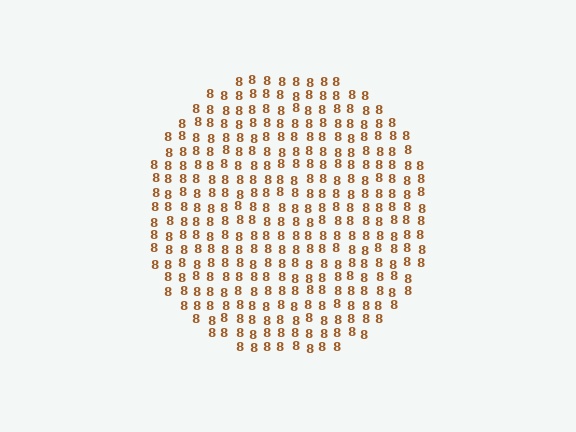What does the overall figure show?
The overall figure shows a circle.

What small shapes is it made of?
It is made of small digit 8's.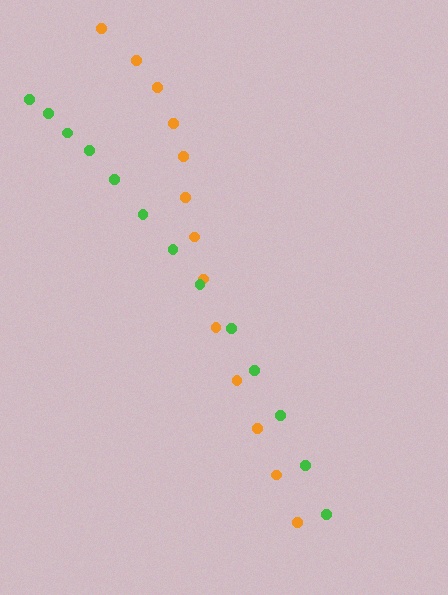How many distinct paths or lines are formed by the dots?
There are 2 distinct paths.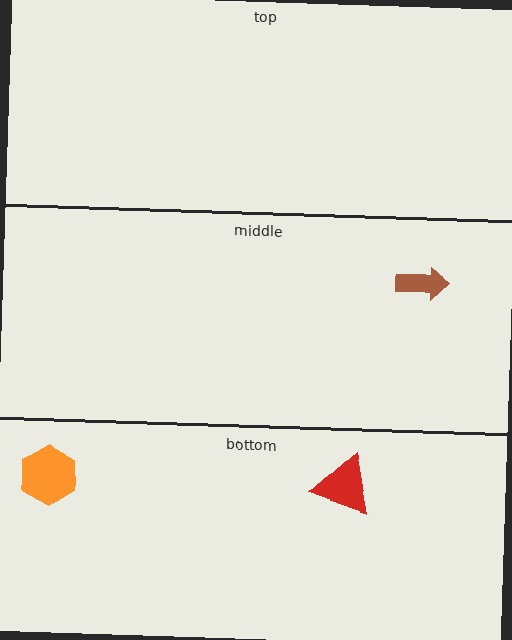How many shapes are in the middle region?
1.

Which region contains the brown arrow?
The middle region.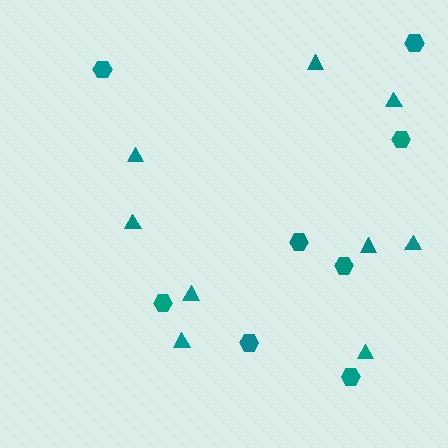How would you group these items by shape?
There are 2 groups: one group of triangles (9) and one group of hexagons (8).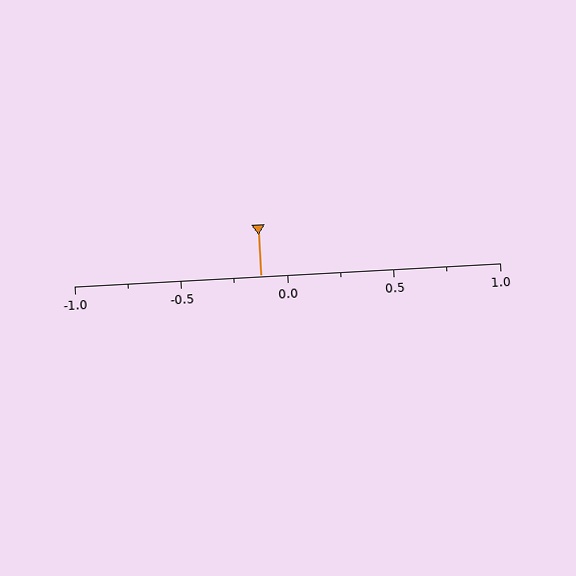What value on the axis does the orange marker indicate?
The marker indicates approximately -0.12.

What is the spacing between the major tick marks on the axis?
The major ticks are spaced 0.5 apart.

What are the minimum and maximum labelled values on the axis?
The axis runs from -1.0 to 1.0.